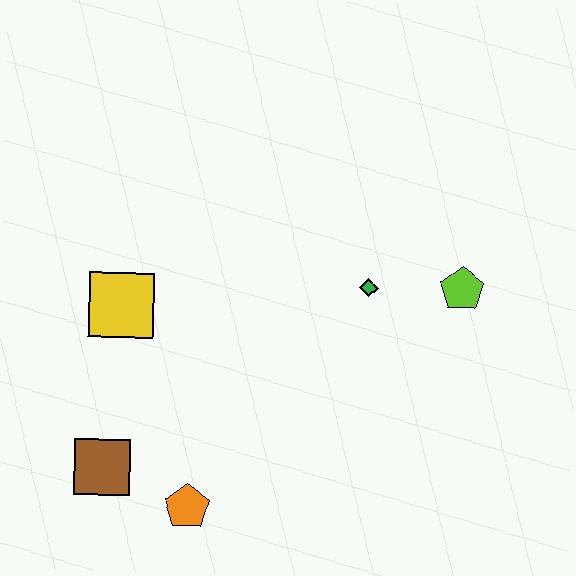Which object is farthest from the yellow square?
The lime pentagon is farthest from the yellow square.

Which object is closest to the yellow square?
The brown square is closest to the yellow square.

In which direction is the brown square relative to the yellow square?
The brown square is below the yellow square.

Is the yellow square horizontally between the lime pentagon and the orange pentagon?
No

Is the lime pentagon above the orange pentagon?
Yes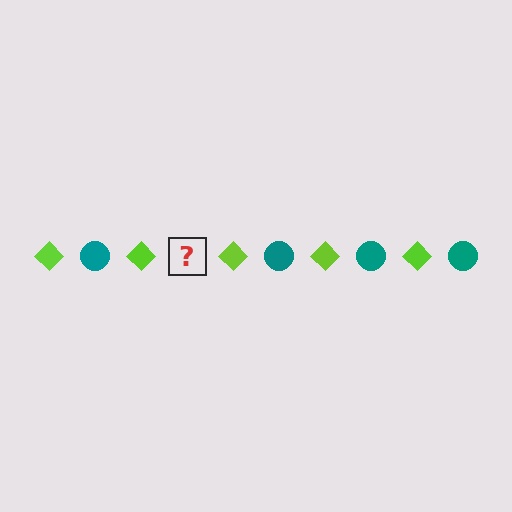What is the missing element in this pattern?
The missing element is a teal circle.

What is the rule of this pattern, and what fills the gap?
The rule is that the pattern alternates between lime diamond and teal circle. The gap should be filled with a teal circle.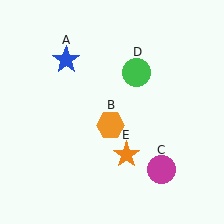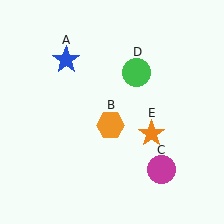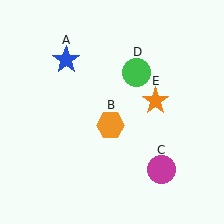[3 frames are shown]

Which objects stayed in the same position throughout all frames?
Blue star (object A) and orange hexagon (object B) and magenta circle (object C) and green circle (object D) remained stationary.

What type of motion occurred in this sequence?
The orange star (object E) rotated counterclockwise around the center of the scene.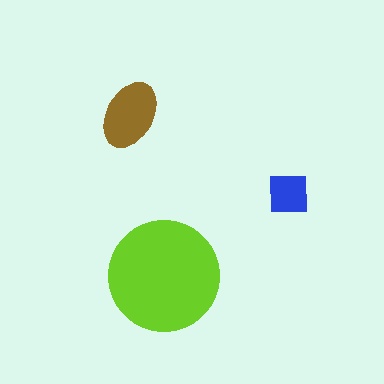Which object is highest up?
The brown ellipse is topmost.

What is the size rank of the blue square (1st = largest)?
3rd.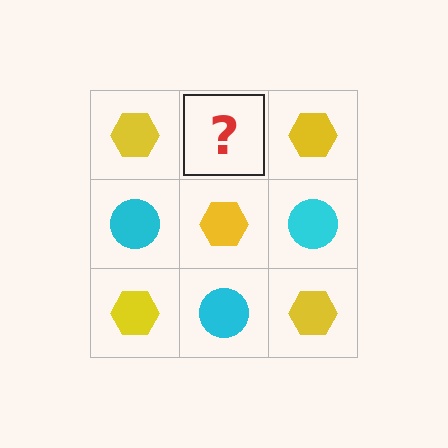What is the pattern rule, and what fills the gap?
The rule is that it alternates yellow hexagon and cyan circle in a checkerboard pattern. The gap should be filled with a cyan circle.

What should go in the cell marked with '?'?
The missing cell should contain a cyan circle.